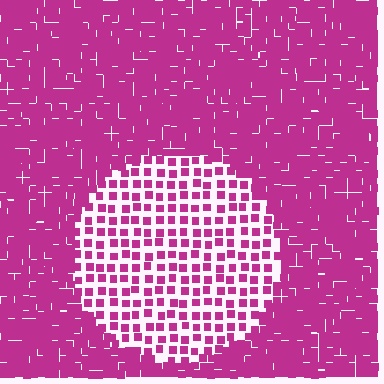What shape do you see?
I see a circle.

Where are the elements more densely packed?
The elements are more densely packed outside the circle boundary.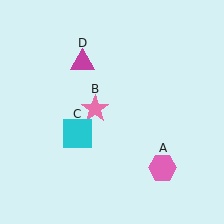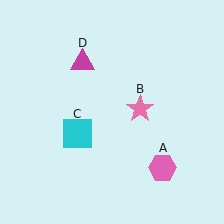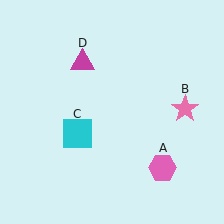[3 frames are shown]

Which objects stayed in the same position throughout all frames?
Pink hexagon (object A) and cyan square (object C) and magenta triangle (object D) remained stationary.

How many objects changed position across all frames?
1 object changed position: pink star (object B).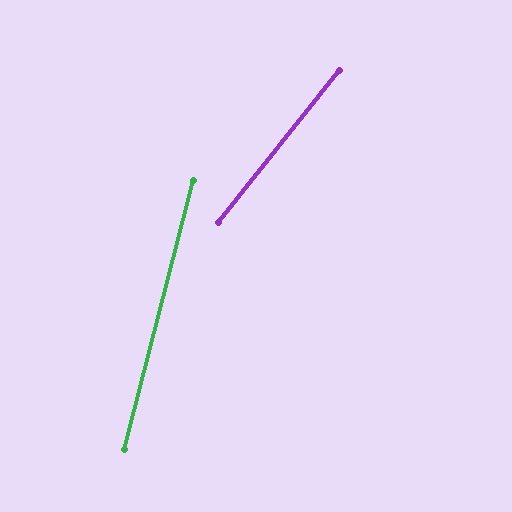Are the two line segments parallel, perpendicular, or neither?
Neither parallel nor perpendicular — they differ by about 24°.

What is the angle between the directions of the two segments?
Approximately 24 degrees.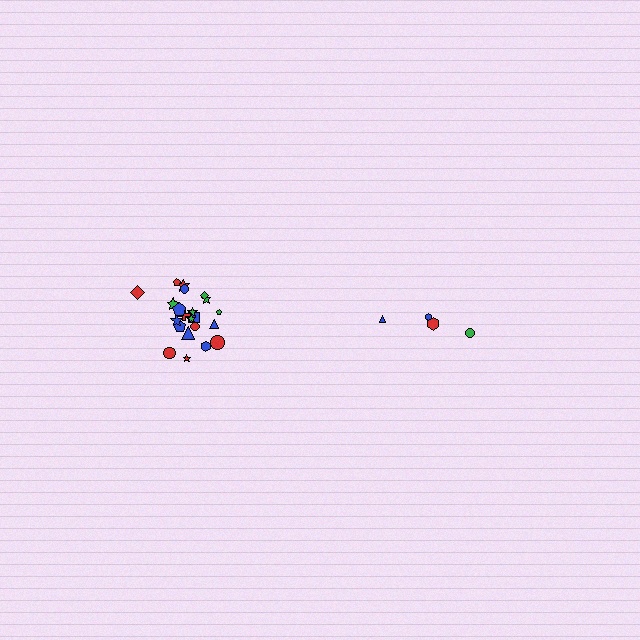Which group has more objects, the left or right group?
The left group.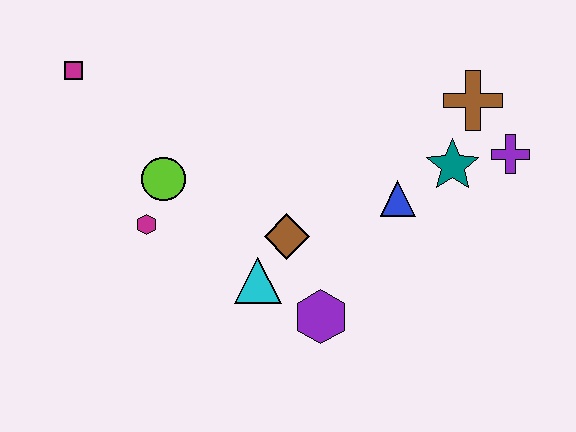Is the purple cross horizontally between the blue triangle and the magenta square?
No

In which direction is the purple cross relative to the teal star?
The purple cross is to the right of the teal star.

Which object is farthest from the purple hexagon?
The magenta square is farthest from the purple hexagon.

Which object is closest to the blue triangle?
The teal star is closest to the blue triangle.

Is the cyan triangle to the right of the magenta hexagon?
Yes